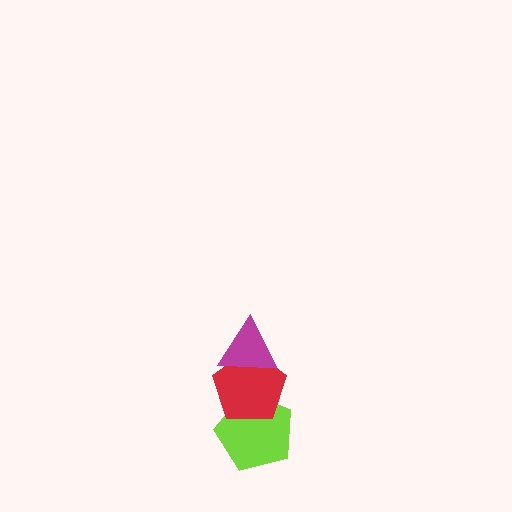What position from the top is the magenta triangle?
The magenta triangle is 1st from the top.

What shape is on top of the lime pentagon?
The red pentagon is on top of the lime pentagon.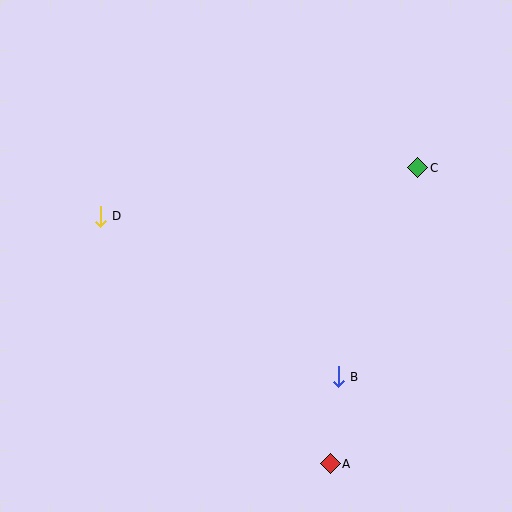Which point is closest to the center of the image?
Point B at (338, 377) is closest to the center.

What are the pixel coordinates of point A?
Point A is at (330, 464).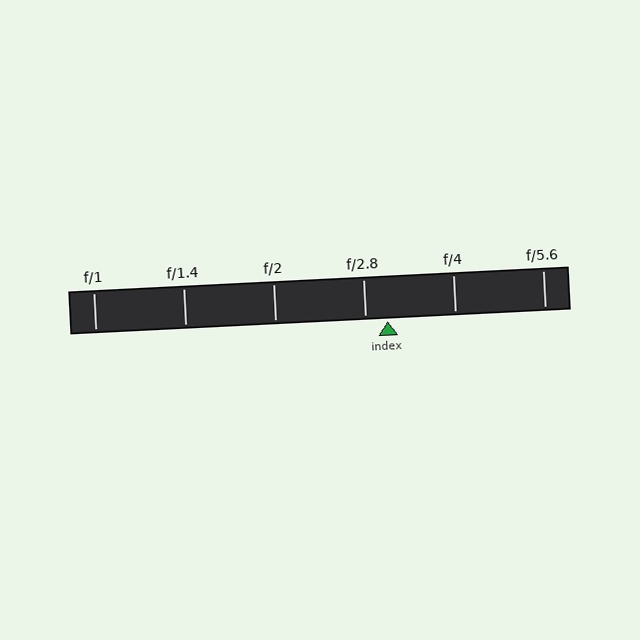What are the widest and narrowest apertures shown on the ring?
The widest aperture shown is f/1 and the narrowest is f/5.6.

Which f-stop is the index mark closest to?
The index mark is closest to f/2.8.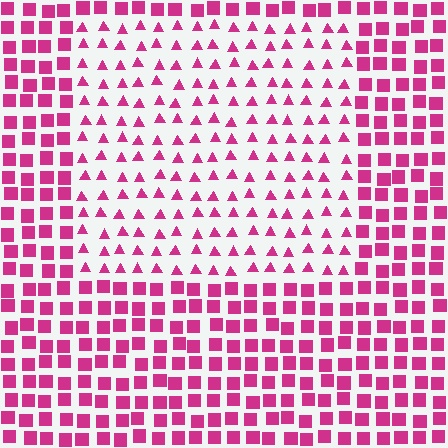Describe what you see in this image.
The image is filled with small magenta elements arranged in a uniform grid. A rectangle-shaped region contains triangles, while the surrounding area contains squares. The boundary is defined purely by the change in element shape.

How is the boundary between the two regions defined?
The boundary is defined by a change in element shape: triangles inside vs. squares outside. All elements share the same color and spacing.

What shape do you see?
I see a rectangle.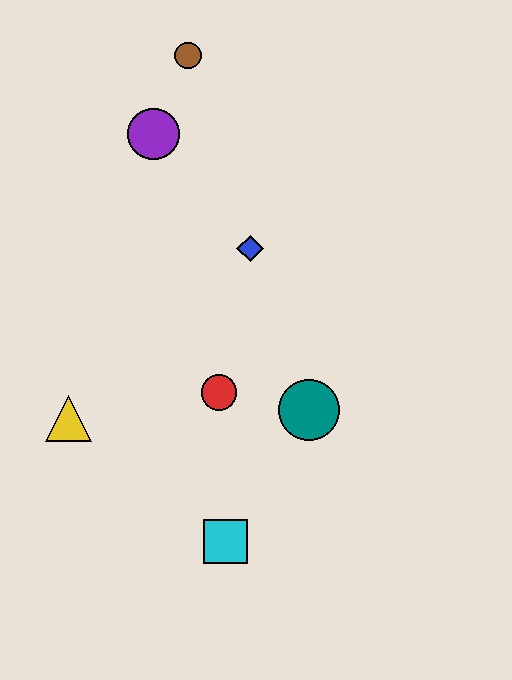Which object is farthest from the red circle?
The brown circle is farthest from the red circle.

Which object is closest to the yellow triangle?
The red circle is closest to the yellow triangle.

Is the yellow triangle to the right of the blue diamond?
No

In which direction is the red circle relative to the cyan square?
The red circle is above the cyan square.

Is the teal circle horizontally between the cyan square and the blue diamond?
No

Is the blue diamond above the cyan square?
Yes